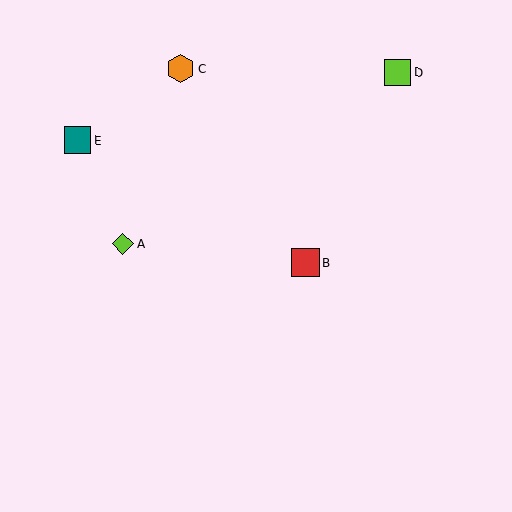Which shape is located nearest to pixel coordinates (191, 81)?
The orange hexagon (labeled C) at (181, 68) is nearest to that location.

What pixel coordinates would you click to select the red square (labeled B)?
Click at (305, 262) to select the red square B.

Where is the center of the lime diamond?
The center of the lime diamond is at (123, 244).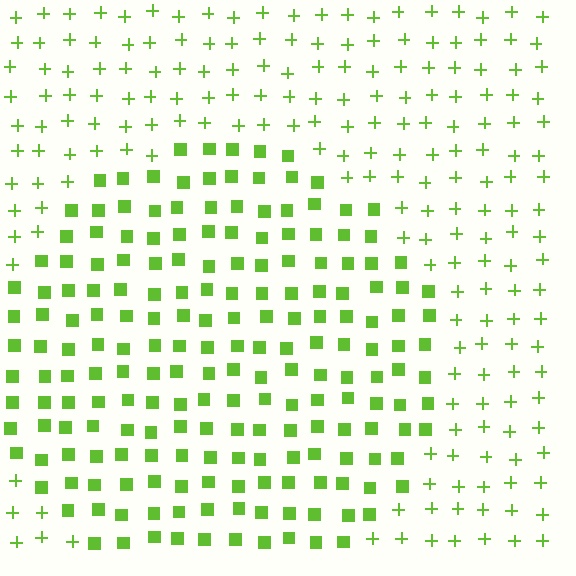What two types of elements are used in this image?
The image uses squares inside the circle region and plus signs outside it.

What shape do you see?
I see a circle.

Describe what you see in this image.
The image is filled with small lime elements arranged in a uniform grid. A circle-shaped region contains squares, while the surrounding area contains plus signs. The boundary is defined purely by the change in element shape.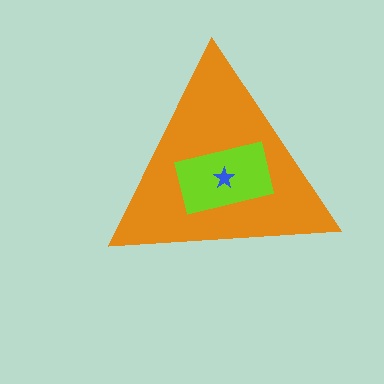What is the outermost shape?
The orange triangle.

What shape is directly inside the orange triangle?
The lime rectangle.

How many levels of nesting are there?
3.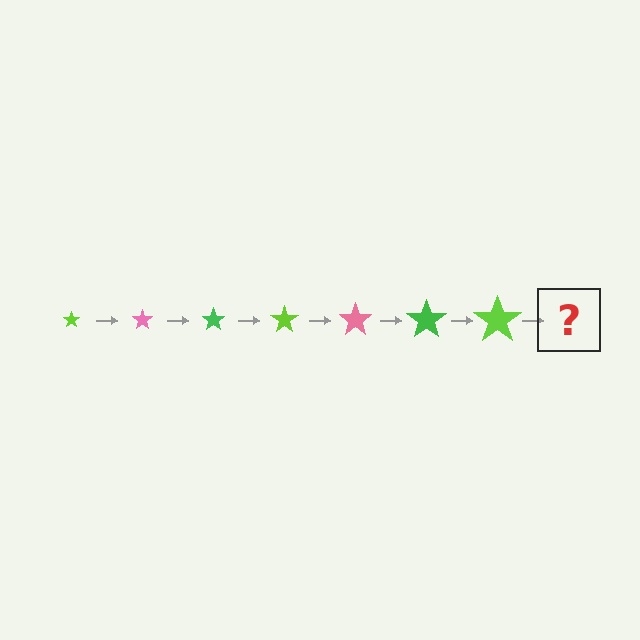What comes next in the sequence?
The next element should be a pink star, larger than the previous one.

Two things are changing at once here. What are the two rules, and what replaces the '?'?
The two rules are that the star grows larger each step and the color cycles through lime, pink, and green. The '?' should be a pink star, larger than the previous one.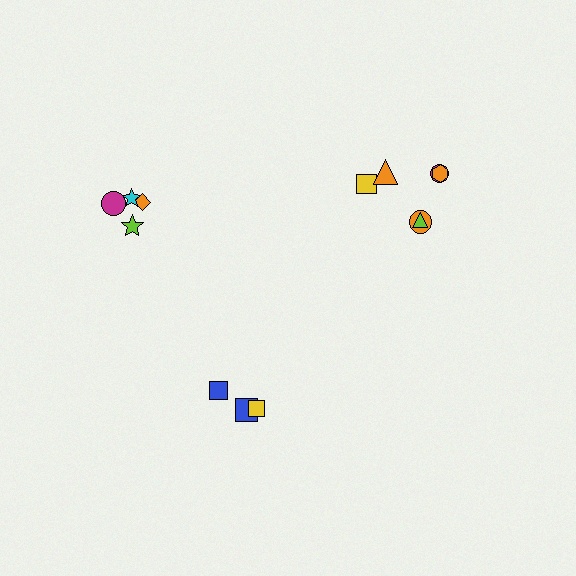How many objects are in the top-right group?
There are 6 objects.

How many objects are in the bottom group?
There are 3 objects.